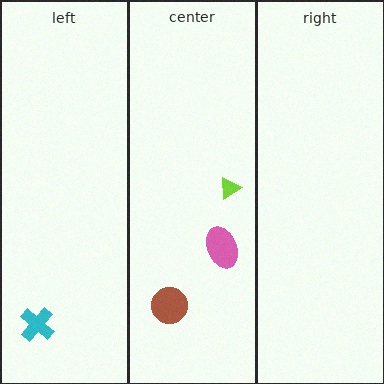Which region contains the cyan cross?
The left region.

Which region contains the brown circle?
The center region.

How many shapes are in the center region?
3.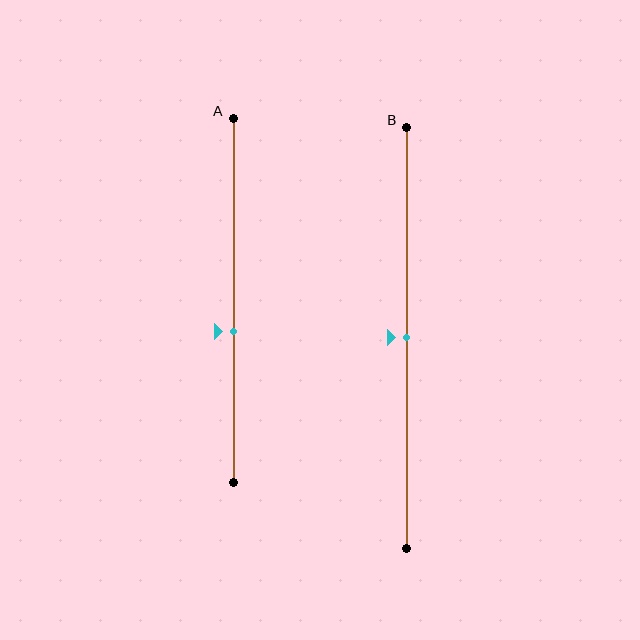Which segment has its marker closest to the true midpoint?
Segment B has its marker closest to the true midpoint.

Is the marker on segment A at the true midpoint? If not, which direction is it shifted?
No, the marker on segment A is shifted downward by about 8% of the segment length.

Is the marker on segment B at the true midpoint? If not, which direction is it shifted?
Yes, the marker on segment B is at the true midpoint.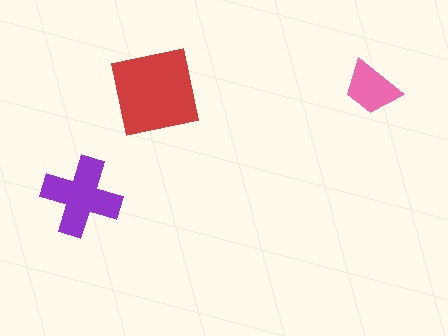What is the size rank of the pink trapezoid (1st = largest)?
3rd.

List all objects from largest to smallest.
The red square, the purple cross, the pink trapezoid.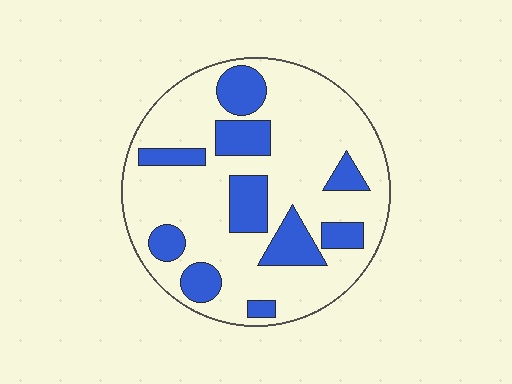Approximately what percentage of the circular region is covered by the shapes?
Approximately 25%.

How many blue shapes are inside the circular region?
10.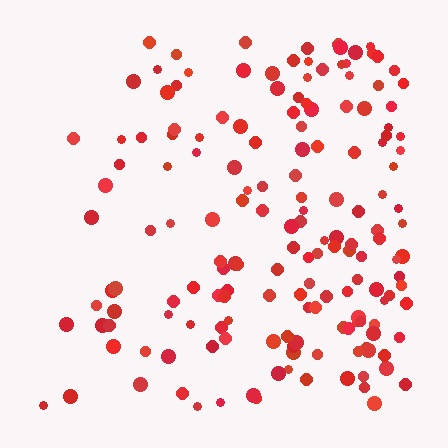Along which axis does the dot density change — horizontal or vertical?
Horizontal.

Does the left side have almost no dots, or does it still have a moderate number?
Still a moderate number, just noticeably fewer than the right.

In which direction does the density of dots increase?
From left to right, with the right side densest.